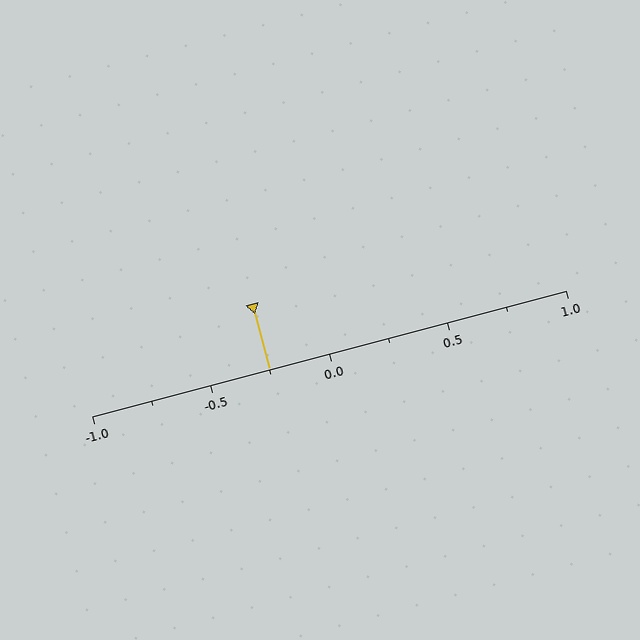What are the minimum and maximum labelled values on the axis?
The axis runs from -1.0 to 1.0.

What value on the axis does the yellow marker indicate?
The marker indicates approximately -0.25.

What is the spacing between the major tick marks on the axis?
The major ticks are spaced 0.5 apart.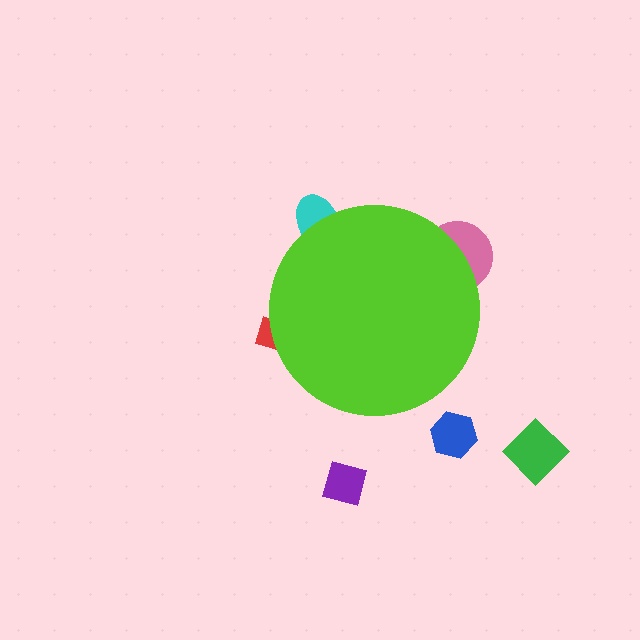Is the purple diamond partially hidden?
No, the purple diamond is fully visible.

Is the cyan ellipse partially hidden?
Yes, the cyan ellipse is partially hidden behind the lime circle.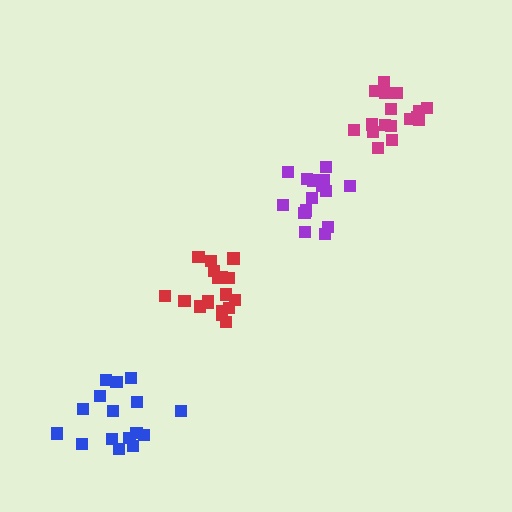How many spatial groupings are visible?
There are 4 spatial groupings.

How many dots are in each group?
Group 1: 18 dots, Group 2: 15 dots, Group 3: 16 dots, Group 4: 17 dots (66 total).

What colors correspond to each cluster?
The clusters are colored: red, purple, blue, magenta.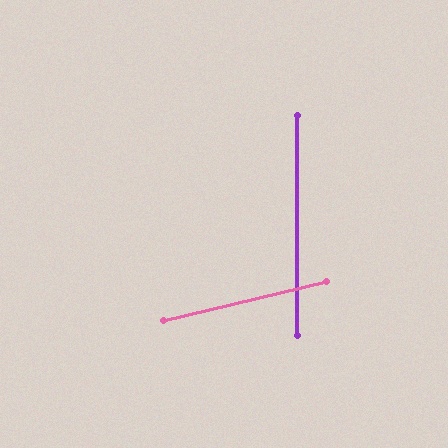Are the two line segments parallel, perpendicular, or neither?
Neither parallel nor perpendicular — they differ by about 77°.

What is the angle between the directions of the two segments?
Approximately 77 degrees.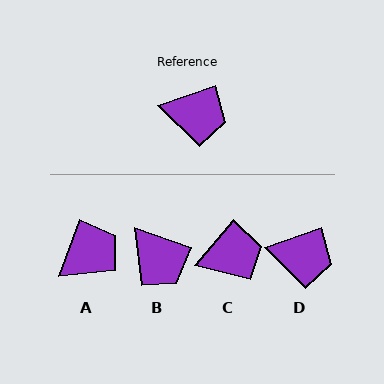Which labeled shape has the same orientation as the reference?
D.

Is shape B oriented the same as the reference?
No, it is off by about 38 degrees.